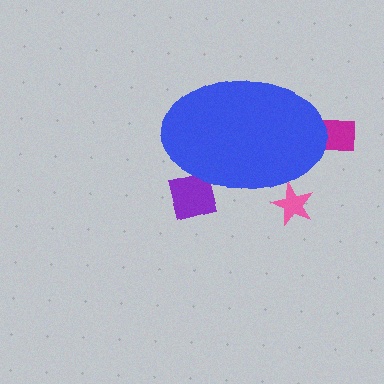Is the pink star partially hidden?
Yes, the pink star is partially hidden behind the blue ellipse.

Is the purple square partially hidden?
Yes, the purple square is partially hidden behind the blue ellipse.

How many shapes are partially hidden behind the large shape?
3 shapes are partially hidden.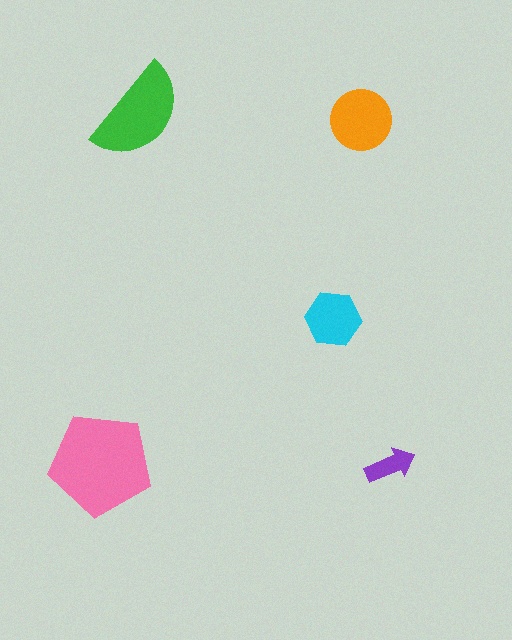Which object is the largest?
The pink pentagon.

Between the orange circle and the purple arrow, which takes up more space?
The orange circle.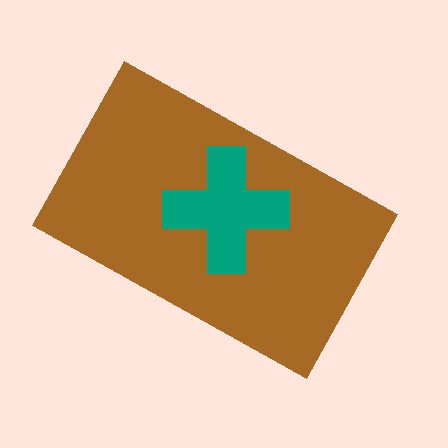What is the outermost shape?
The brown rectangle.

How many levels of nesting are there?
2.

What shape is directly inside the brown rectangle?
The teal cross.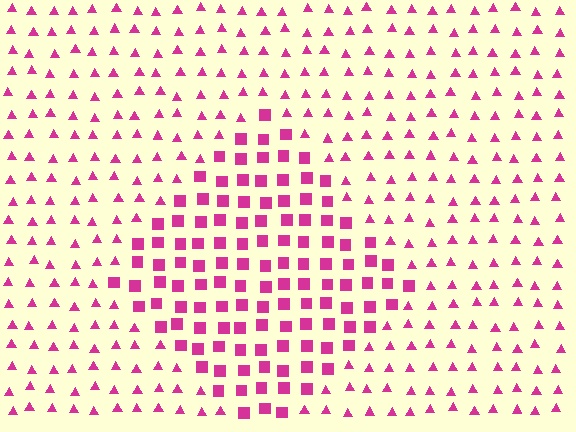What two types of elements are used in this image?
The image uses squares inside the diamond region and triangles outside it.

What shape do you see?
I see a diamond.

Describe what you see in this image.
The image is filled with small magenta elements arranged in a uniform grid. A diamond-shaped region contains squares, while the surrounding area contains triangles. The boundary is defined purely by the change in element shape.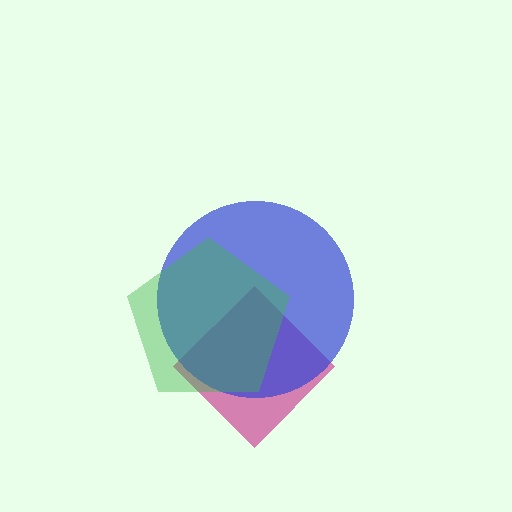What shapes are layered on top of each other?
The layered shapes are: a magenta diamond, a blue circle, a green pentagon.